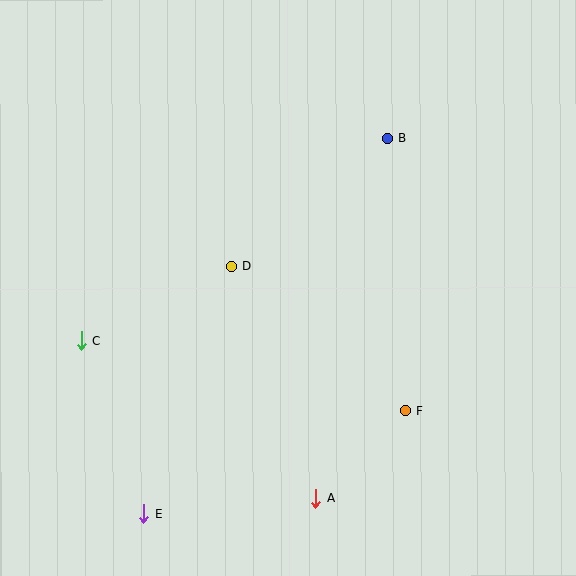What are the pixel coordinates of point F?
Point F is at (405, 410).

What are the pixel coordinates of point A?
Point A is at (315, 498).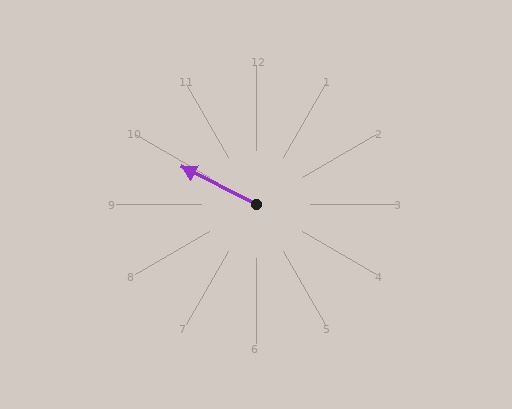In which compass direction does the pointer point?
Northwest.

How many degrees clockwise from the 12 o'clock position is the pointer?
Approximately 297 degrees.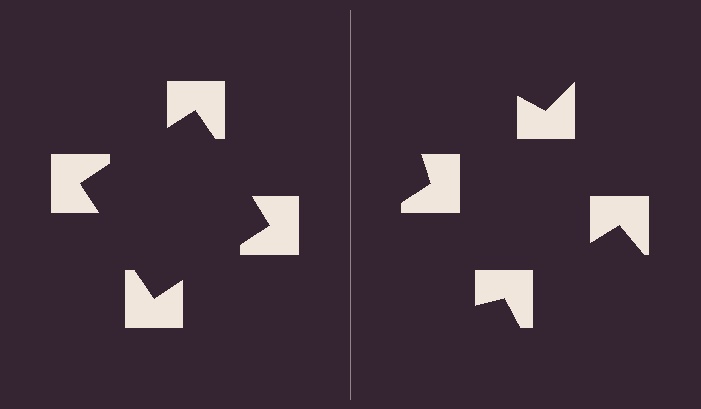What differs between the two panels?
The notched squares are positioned identically on both sides; only the wedge orientations differ. On the left they align to a square; on the right they are misaligned.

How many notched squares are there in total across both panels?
8 — 4 on each side.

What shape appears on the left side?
An illusory square.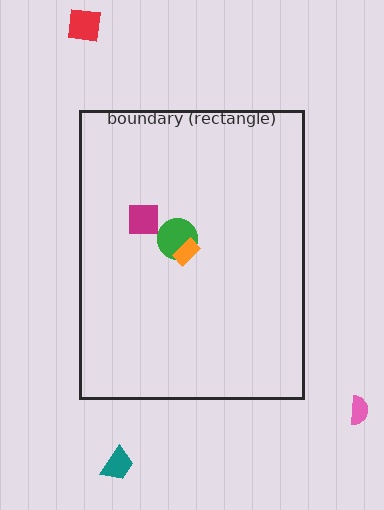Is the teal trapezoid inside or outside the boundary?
Outside.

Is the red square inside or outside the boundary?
Outside.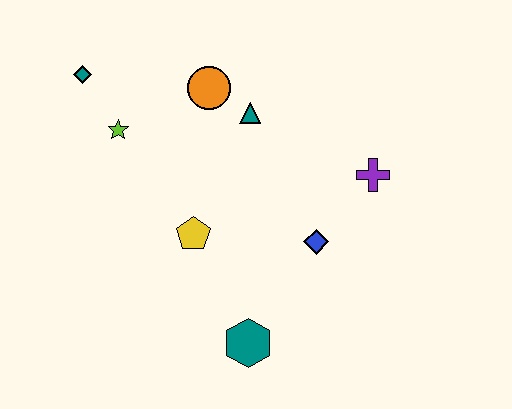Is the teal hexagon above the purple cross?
No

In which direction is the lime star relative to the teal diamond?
The lime star is below the teal diamond.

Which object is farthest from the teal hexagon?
The teal diamond is farthest from the teal hexagon.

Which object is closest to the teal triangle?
The orange circle is closest to the teal triangle.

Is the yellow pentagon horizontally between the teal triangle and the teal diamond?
Yes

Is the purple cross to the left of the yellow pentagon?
No